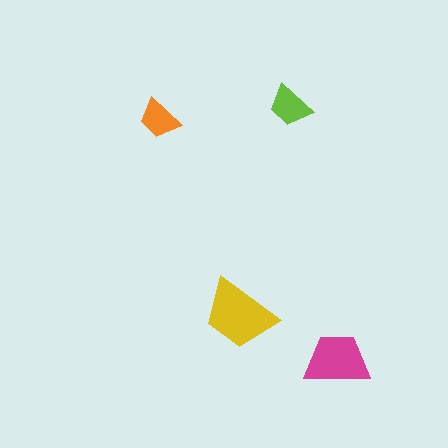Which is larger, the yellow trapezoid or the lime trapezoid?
The yellow one.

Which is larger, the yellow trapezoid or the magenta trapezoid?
The yellow one.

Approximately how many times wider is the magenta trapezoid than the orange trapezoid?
About 1.5 times wider.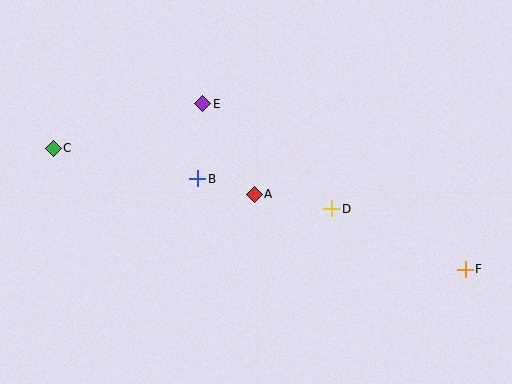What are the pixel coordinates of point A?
Point A is at (254, 194).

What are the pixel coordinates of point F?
Point F is at (465, 269).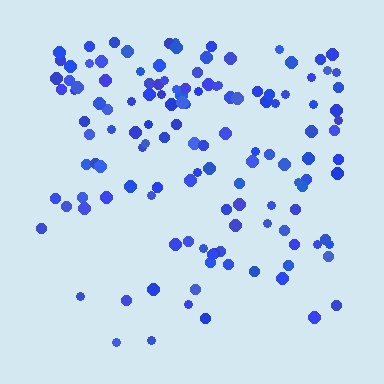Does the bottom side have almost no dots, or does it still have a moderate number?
Still a moderate number, just noticeably fewer than the top.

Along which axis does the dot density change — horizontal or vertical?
Vertical.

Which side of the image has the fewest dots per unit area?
The bottom.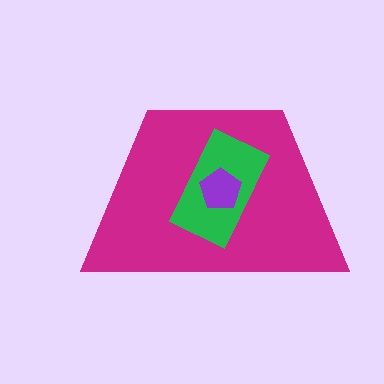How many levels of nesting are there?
3.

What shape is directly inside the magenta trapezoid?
The green rectangle.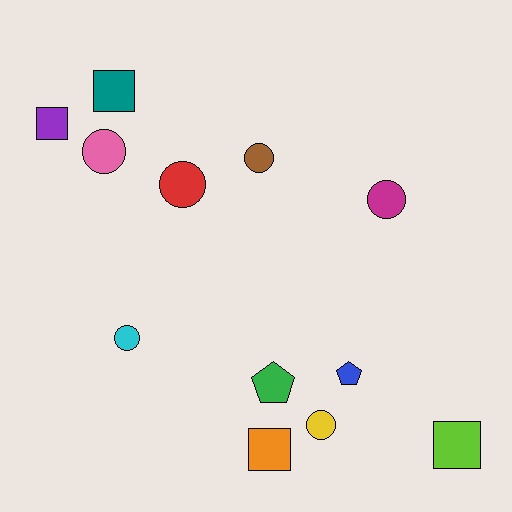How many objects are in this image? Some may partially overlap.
There are 12 objects.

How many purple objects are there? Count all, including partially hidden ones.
There is 1 purple object.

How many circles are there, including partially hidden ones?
There are 6 circles.